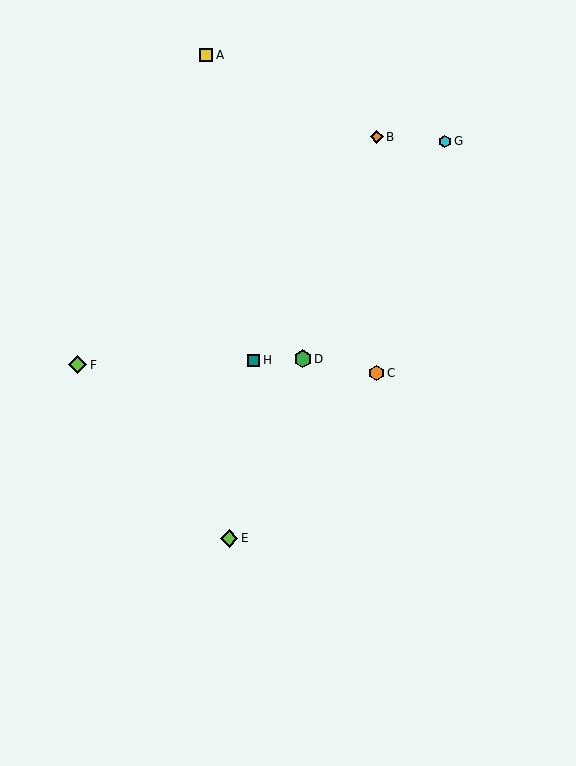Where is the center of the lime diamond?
The center of the lime diamond is at (77, 365).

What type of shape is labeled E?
Shape E is a lime diamond.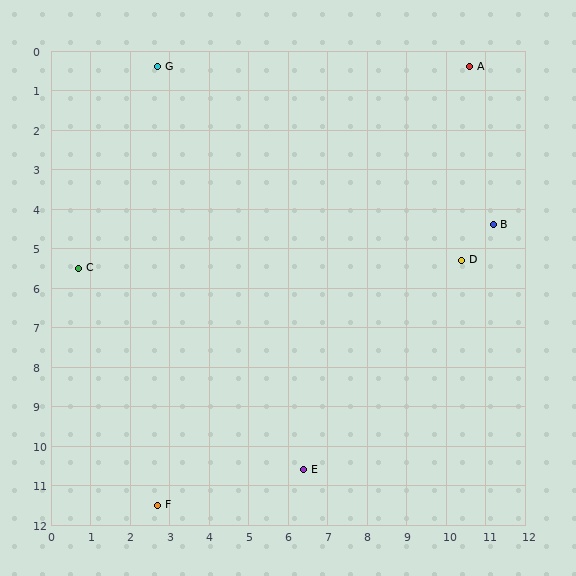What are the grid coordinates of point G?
Point G is at approximately (2.7, 0.4).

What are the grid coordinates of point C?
Point C is at approximately (0.7, 5.5).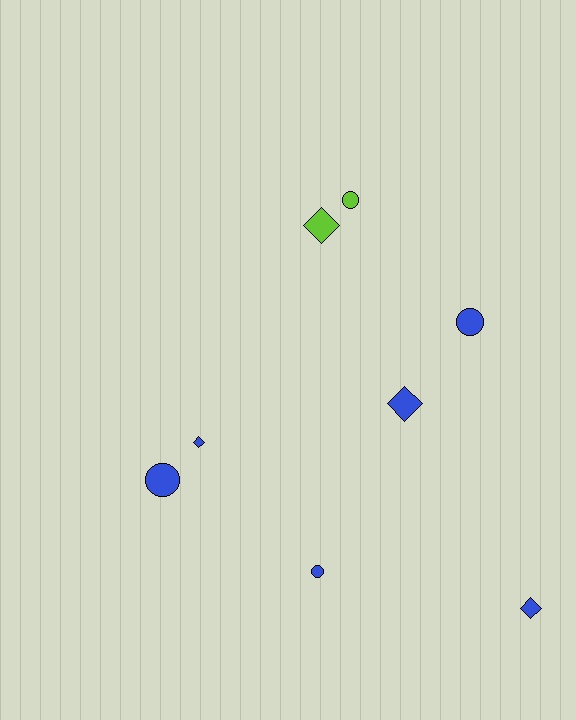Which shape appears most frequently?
Diamond, with 4 objects.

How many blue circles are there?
There are 3 blue circles.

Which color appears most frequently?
Blue, with 6 objects.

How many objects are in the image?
There are 8 objects.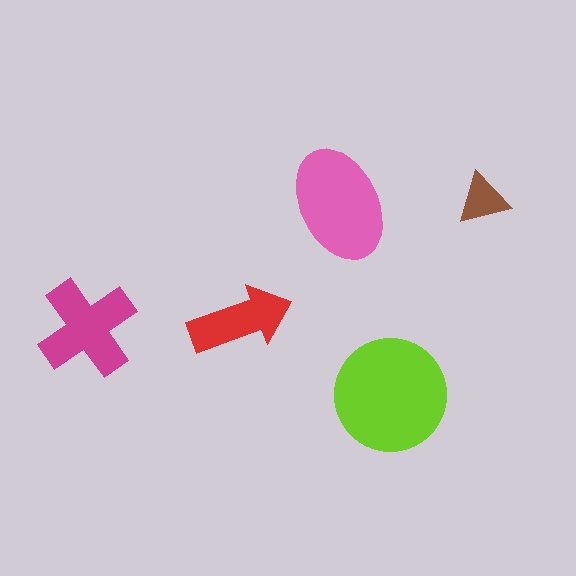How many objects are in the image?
There are 5 objects in the image.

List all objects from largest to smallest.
The lime circle, the pink ellipse, the magenta cross, the red arrow, the brown triangle.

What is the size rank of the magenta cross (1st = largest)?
3rd.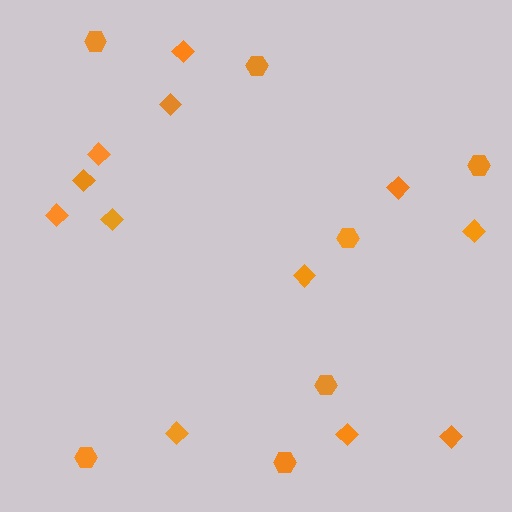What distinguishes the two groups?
There are 2 groups: one group of hexagons (7) and one group of diamonds (12).